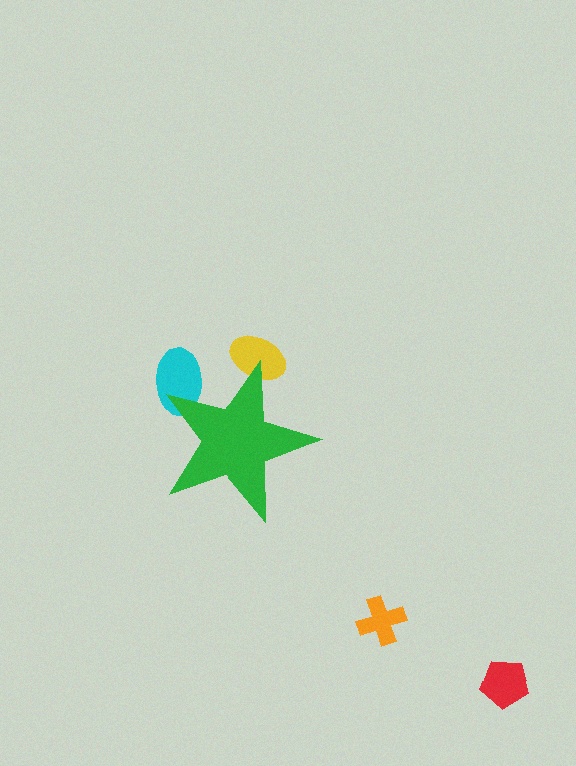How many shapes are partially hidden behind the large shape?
2 shapes are partially hidden.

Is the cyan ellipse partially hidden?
Yes, the cyan ellipse is partially hidden behind the green star.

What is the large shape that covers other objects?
A green star.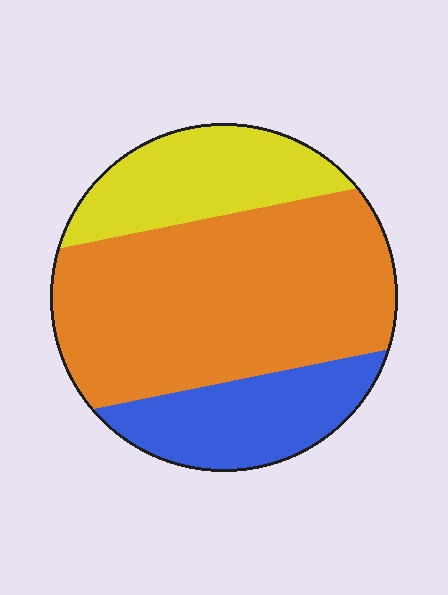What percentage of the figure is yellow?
Yellow takes up about one fifth (1/5) of the figure.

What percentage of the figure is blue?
Blue takes up about one fifth (1/5) of the figure.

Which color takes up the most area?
Orange, at roughly 60%.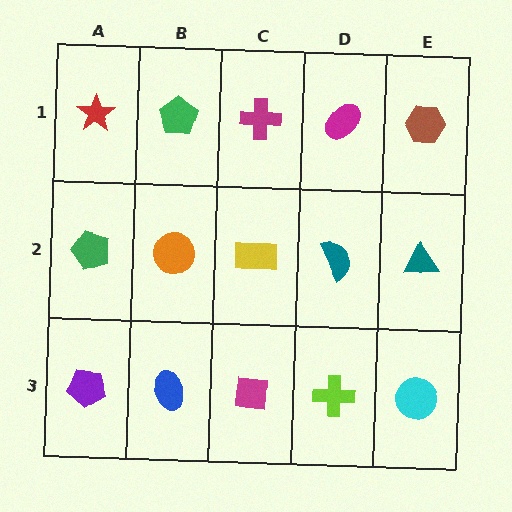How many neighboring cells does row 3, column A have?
2.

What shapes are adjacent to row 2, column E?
A brown hexagon (row 1, column E), a cyan circle (row 3, column E), a teal semicircle (row 2, column D).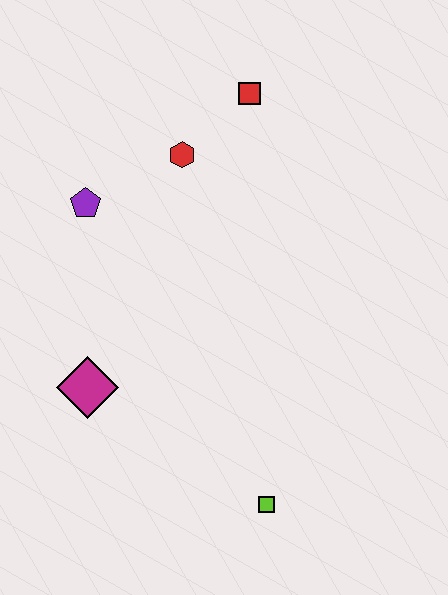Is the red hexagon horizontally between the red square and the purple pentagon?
Yes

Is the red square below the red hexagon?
No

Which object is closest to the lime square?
The magenta diamond is closest to the lime square.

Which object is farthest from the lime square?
The red square is farthest from the lime square.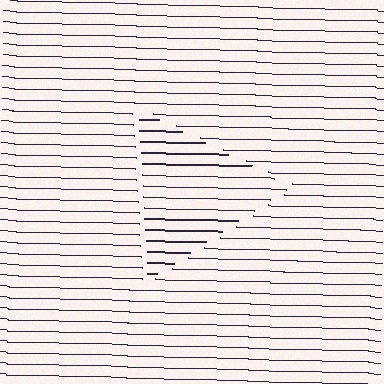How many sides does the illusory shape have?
3 sides — the line-ends trace a triangle.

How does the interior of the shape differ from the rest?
The interior of the shape contains the same grating, shifted by half a period — the contour is defined by the phase discontinuity where line-ends from the inner and outer gratings abut.